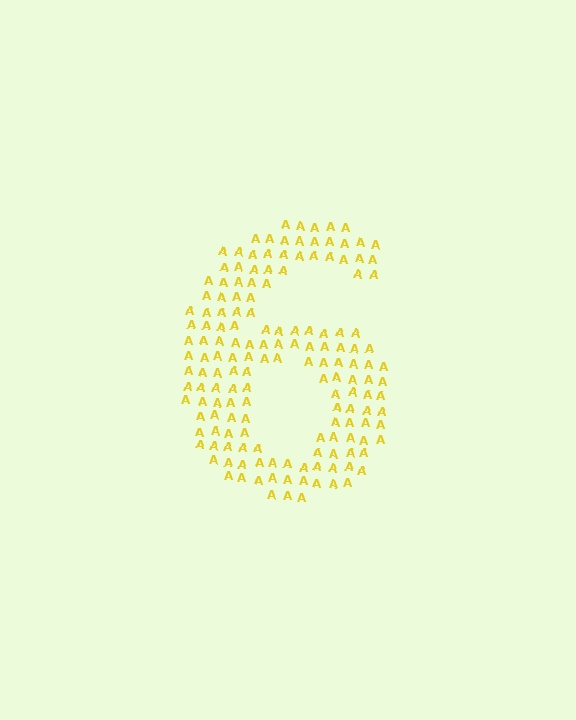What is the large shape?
The large shape is the digit 6.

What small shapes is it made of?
It is made of small letter A's.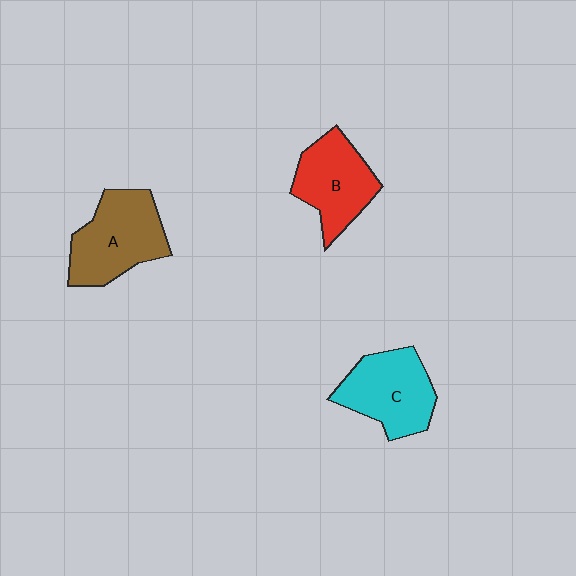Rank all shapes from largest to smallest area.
From largest to smallest: A (brown), C (cyan), B (red).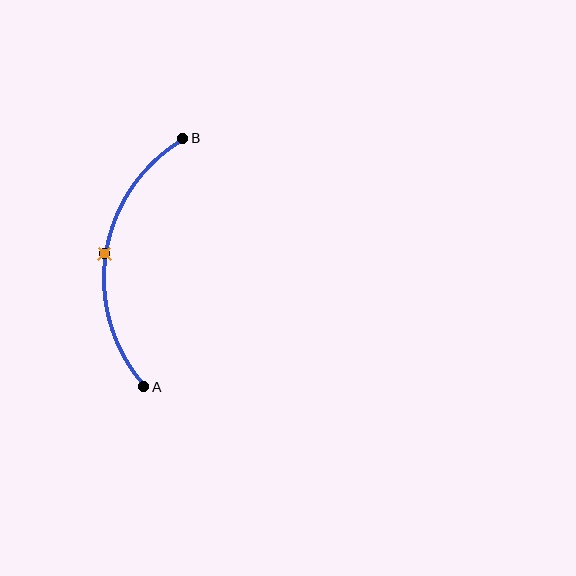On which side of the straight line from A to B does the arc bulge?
The arc bulges to the left of the straight line connecting A and B.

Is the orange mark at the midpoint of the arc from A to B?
Yes. The orange mark lies on the arc at equal arc-length from both A and B — it is the arc midpoint.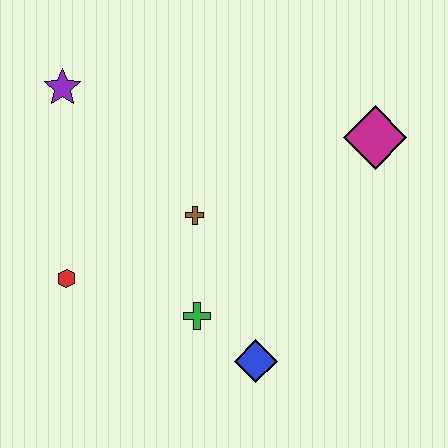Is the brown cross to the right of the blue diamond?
No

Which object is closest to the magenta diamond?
The brown cross is closest to the magenta diamond.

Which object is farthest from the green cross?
The purple star is farthest from the green cross.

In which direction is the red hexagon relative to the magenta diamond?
The red hexagon is to the left of the magenta diamond.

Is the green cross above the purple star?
No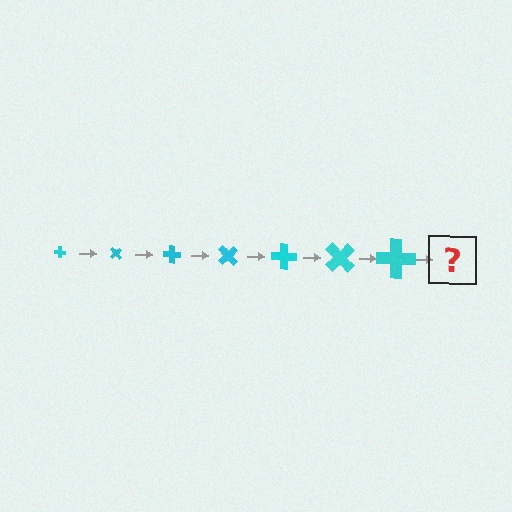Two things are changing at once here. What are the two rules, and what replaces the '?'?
The two rules are that the cross grows larger each step and it rotates 45 degrees each step. The '?' should be a cross, larger than the previous one and rotated 315 degrees from the start.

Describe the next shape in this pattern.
It should be a cross, larger than the previous one and rotated 315 degrees from the start.